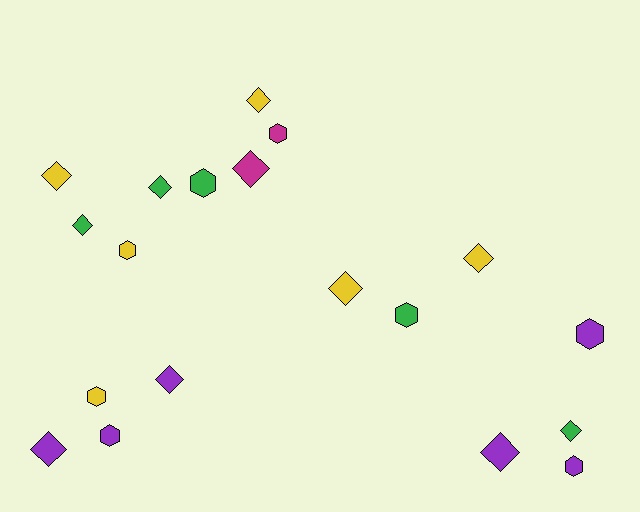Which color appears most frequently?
Yellow, with 6 objects.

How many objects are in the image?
There are 19 objects.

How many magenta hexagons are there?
There is 1 magenta hexagon.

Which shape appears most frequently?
Diamond, with 11 objects.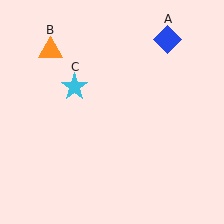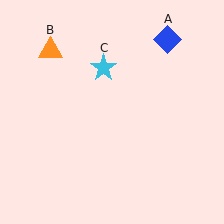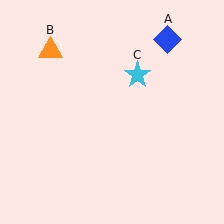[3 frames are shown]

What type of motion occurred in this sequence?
The cyan star (object C) rotated clockwise around the center of the scene.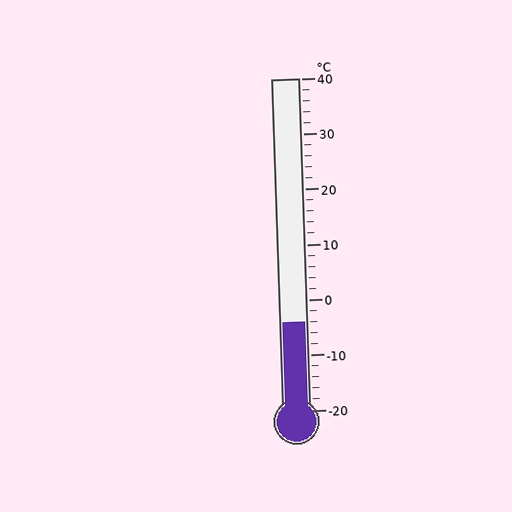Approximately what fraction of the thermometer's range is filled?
The thermometer is filled to approximately 25% of its range.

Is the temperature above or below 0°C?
The temperature is below 0°C.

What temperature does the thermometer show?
The thermometer shows approximately -4°C.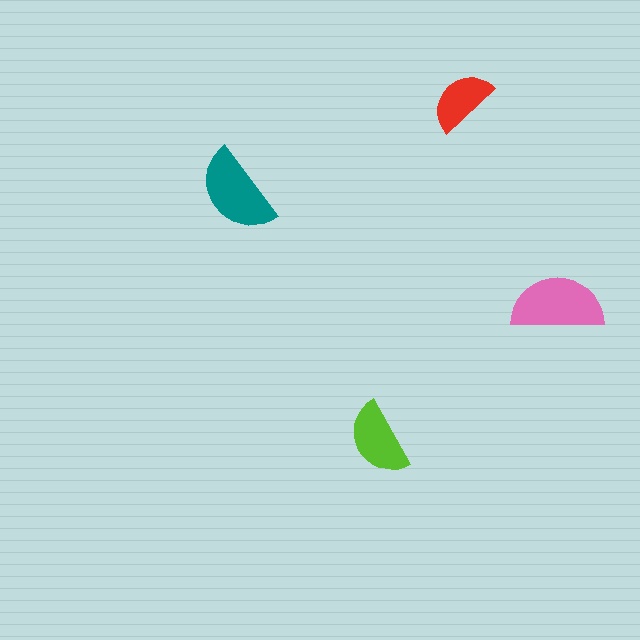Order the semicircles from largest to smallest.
the pink one, the teal one, the lime one, the red one.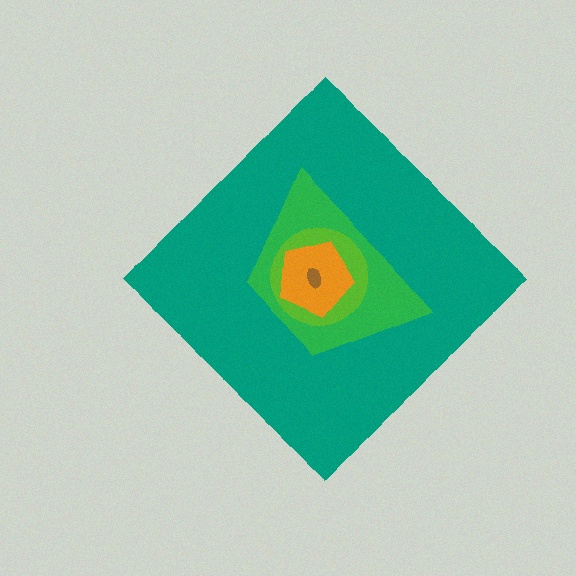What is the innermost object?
The brown ellipse.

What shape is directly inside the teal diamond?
The green trapezoid.